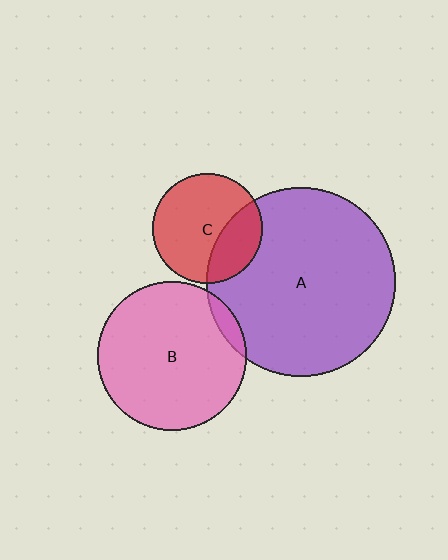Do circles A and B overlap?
Yes.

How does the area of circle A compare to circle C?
Approximately 3.0 times.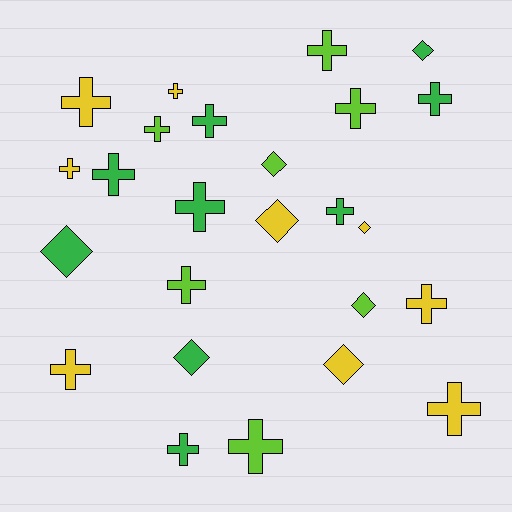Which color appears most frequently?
Green, with 9 objects.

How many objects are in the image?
There are 25 objects.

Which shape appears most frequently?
Cross, with 17 objects.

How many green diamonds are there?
There are 3 green diamonds.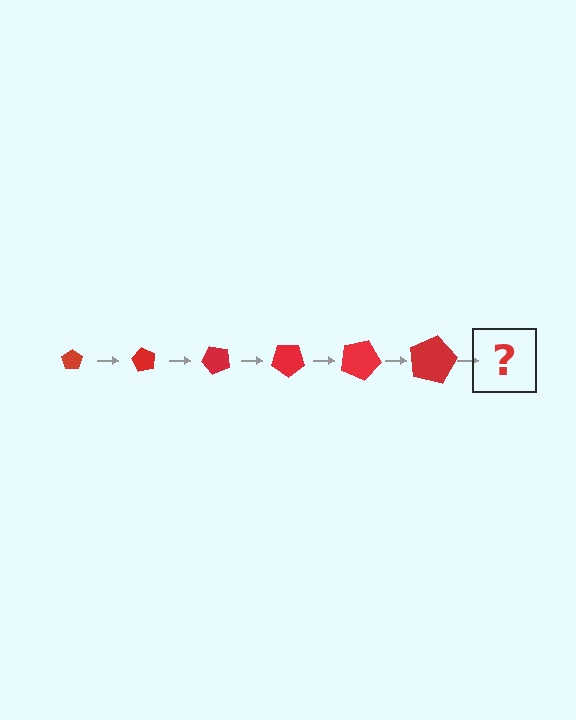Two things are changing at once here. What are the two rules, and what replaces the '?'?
The two rules are that the pentagon grows larger each step and it rotates 60 degrees each step. The '?' should be a pentagon, larger than the previous one and rotated 360 degrees from the start.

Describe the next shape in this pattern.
It should be a pentagon, larger than the previous one and rotated 360 degrees from the start.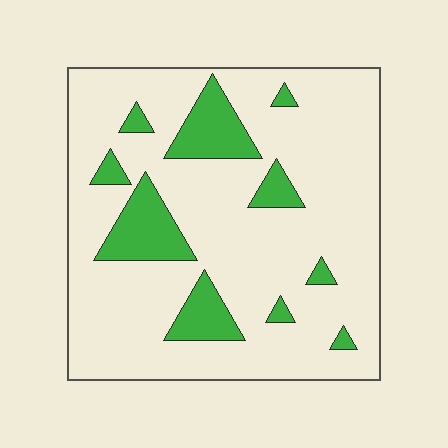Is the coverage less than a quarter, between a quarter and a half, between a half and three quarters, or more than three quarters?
Less than a quarter.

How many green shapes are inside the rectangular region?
10.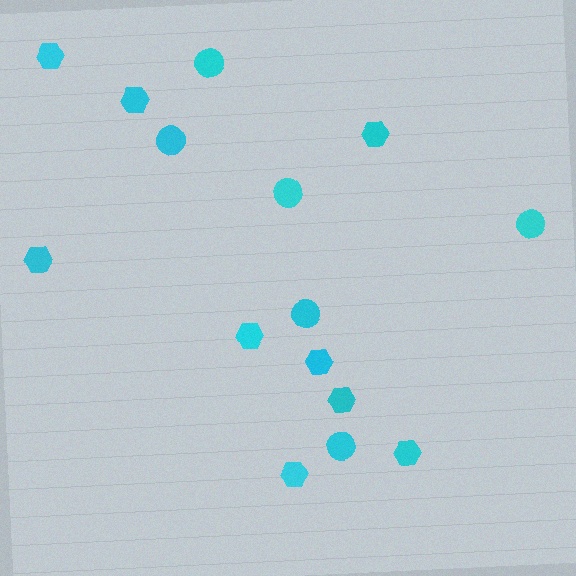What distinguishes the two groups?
There are 2 groups: one group of circles (6) and one group of hexagons (9).